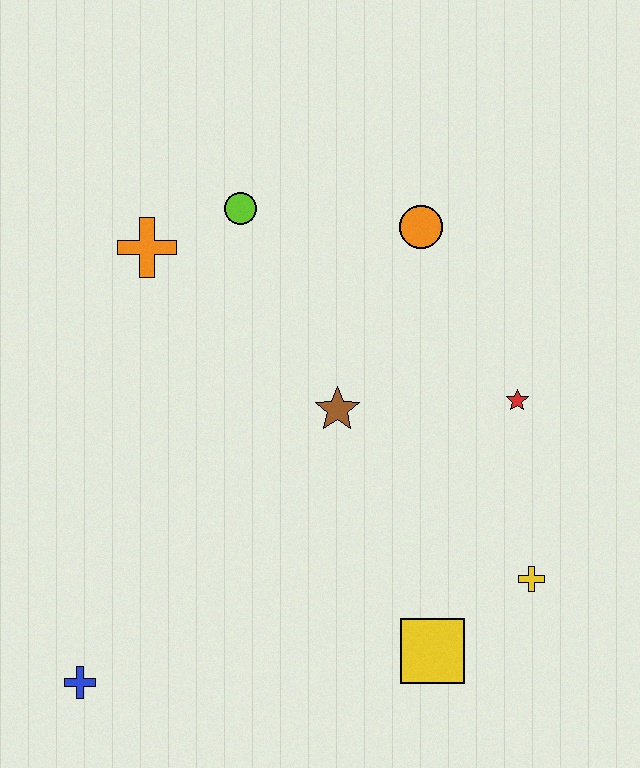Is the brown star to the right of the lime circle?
Yes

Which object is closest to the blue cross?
The yellow square is closest to the blue cross.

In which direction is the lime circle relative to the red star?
The lime circle is to the left of the red star.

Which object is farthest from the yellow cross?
The orange cross is farthest from the yellow cross.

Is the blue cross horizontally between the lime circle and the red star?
No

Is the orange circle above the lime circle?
No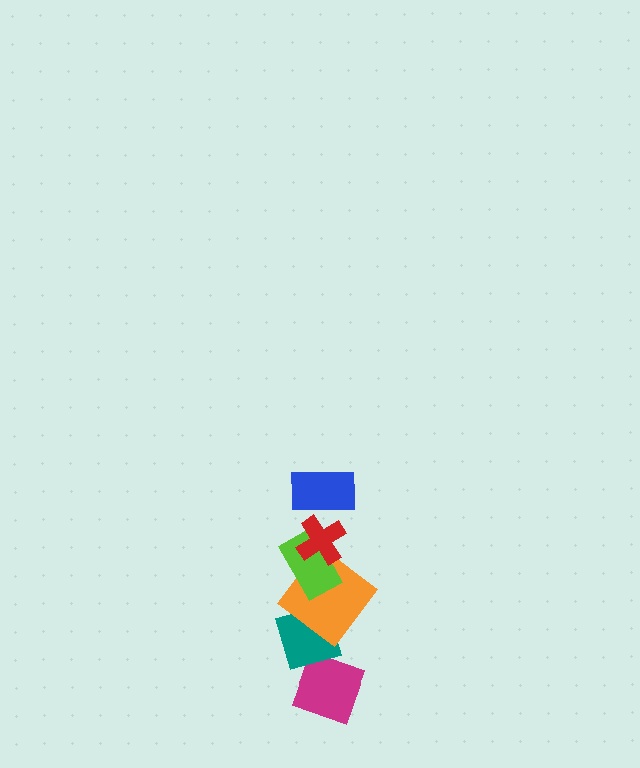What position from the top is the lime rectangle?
The lime rectangle is 3rd from the top.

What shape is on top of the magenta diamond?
The teal diamond is on top of the magenta diamond.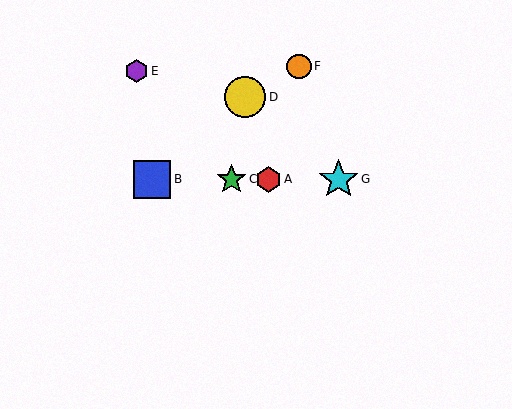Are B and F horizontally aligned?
No, B is at y≈179 and F is at y≈66.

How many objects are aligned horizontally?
4 objects (A, B, C, G) are aligned horizontally.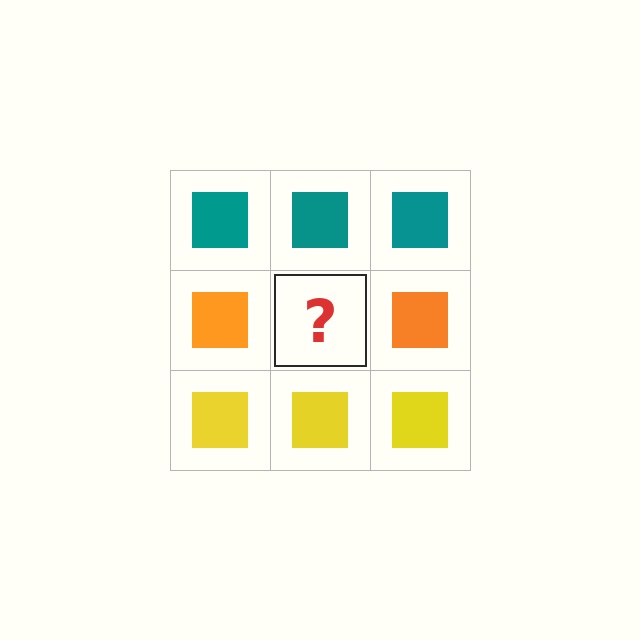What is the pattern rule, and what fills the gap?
The rule is that each row has a consistent color. The gap should be filled with an orange square.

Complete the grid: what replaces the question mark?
The question mark should be replaced with an orange square.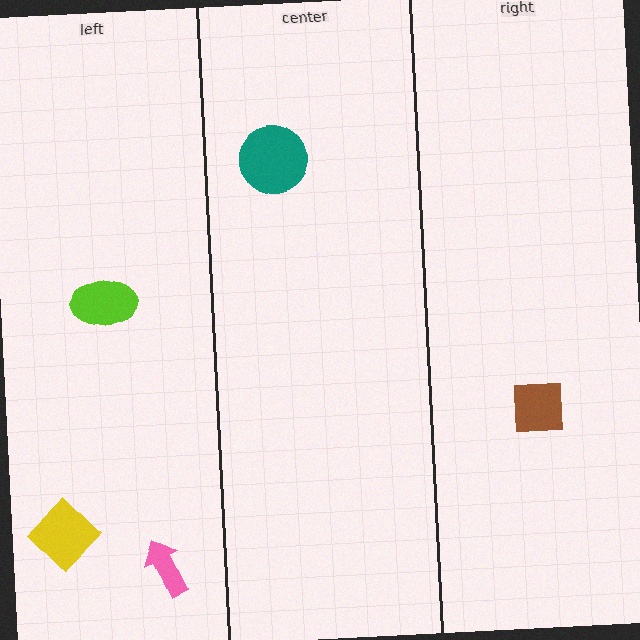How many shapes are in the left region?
3.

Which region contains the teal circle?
The center region.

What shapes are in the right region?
The brown square.